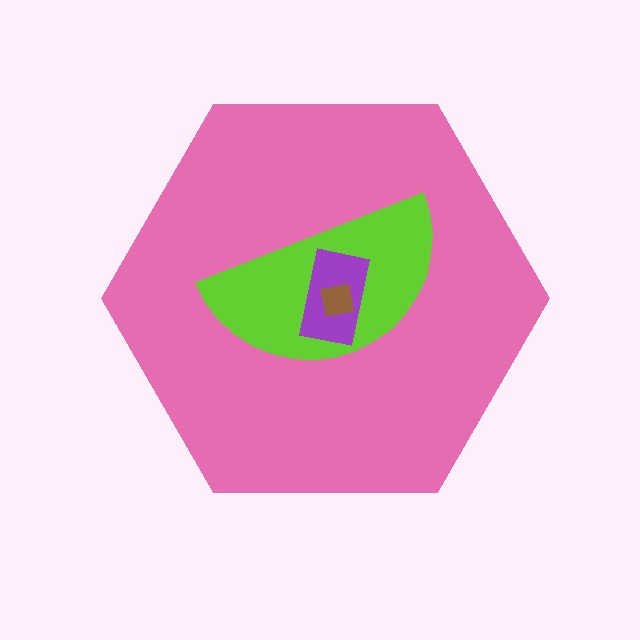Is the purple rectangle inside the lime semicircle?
Yes.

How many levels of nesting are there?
4.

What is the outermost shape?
The pink hexagon.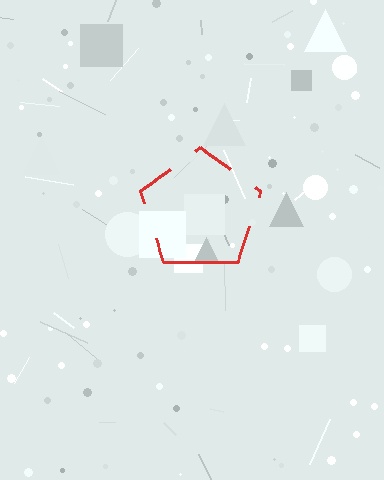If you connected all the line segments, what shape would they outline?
They would outline a pentagon.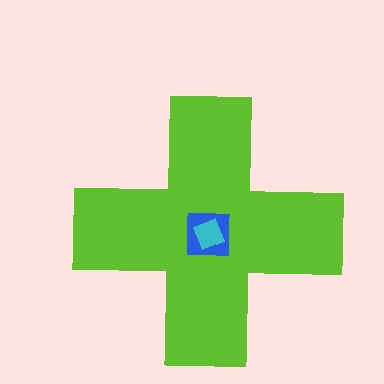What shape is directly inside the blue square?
The cyan diamond.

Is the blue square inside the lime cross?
Yes.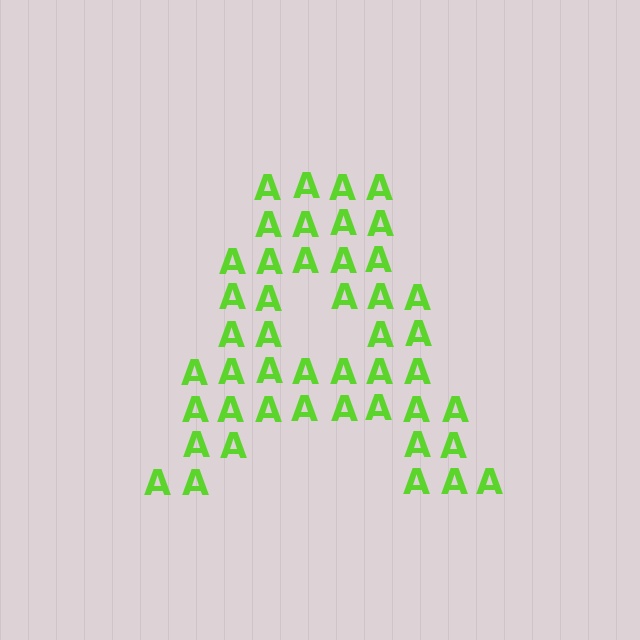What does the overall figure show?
The overall figure shows the letter A.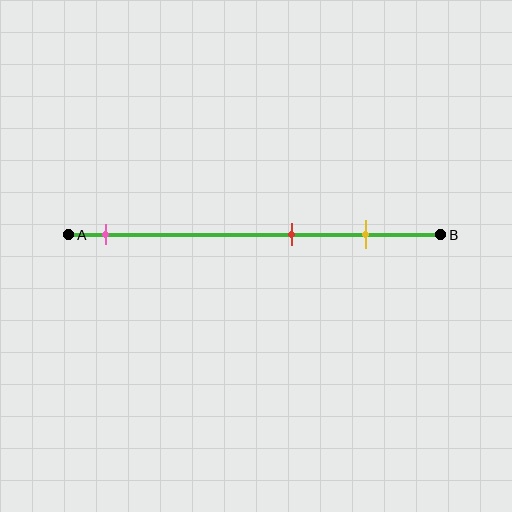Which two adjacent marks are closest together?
The red and yellow marks are the closest adjacent pair.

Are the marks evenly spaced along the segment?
No, the marks are not evenly spaced.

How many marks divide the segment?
There are 3 marks dividing the segment.